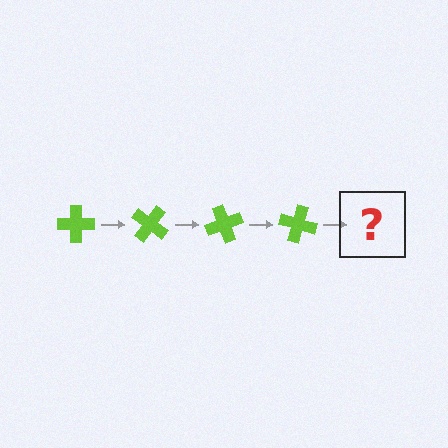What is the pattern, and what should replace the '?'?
The pattern is that the cross rotates 35 degrees each step. The '?' should be a lime cross rotated 140 degrees.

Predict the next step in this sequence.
The next step is a lime cross rotated 140 degrees.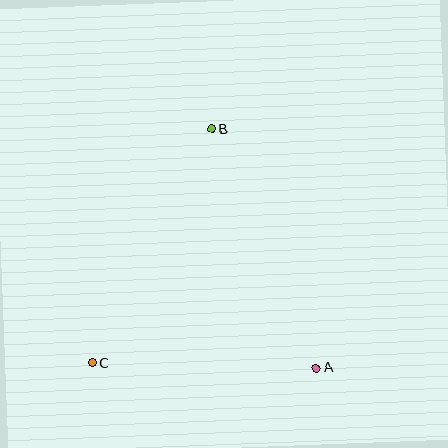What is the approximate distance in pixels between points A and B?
The distance between A and B is approximately 261 pixels.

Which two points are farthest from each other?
Points B and C are farthest from each other.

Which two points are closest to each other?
Points A and C are closest to each other.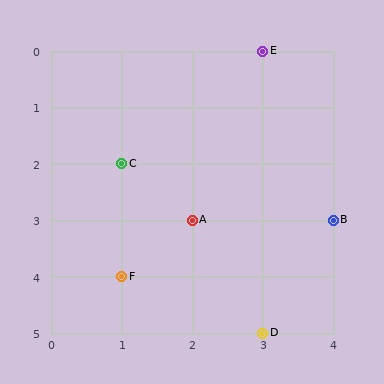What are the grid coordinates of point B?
Point B is at grid coordinates (4, 3).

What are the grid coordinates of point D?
Point D is at grid coordinates (3, 5).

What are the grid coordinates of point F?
Point F is at grid coordinates (1, 4).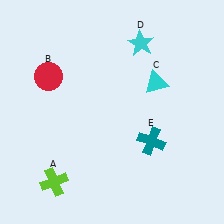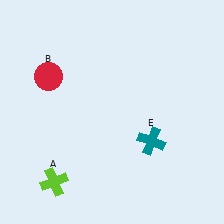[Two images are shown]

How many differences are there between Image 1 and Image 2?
There are 2 differences between the two images.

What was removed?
The cyan triangle (C), the cyan star (D) were removed in Image 2.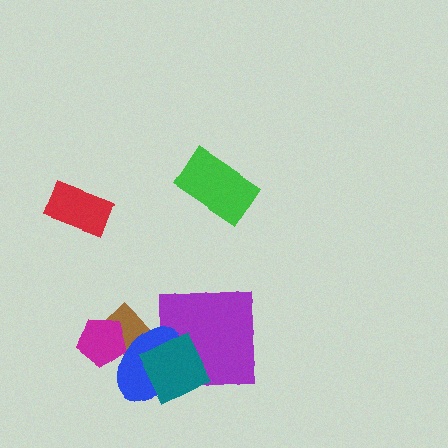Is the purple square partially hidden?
Yes, it is partially covered by another shape.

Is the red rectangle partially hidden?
No, no other shape covers it.